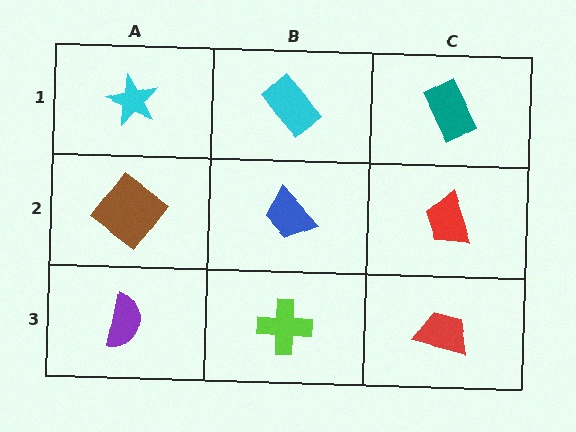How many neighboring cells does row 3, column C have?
2.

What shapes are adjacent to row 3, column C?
A red trapezoid (row 2, column C), a lime cross (row 3, column B).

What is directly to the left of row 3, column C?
A lime cross.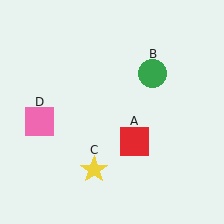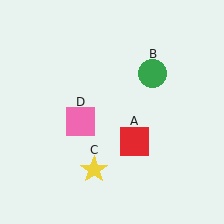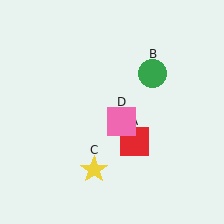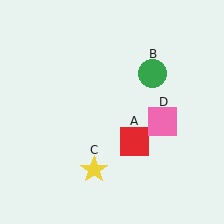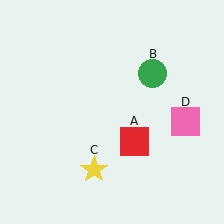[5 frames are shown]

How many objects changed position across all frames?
1 object changed position: pink square (object D).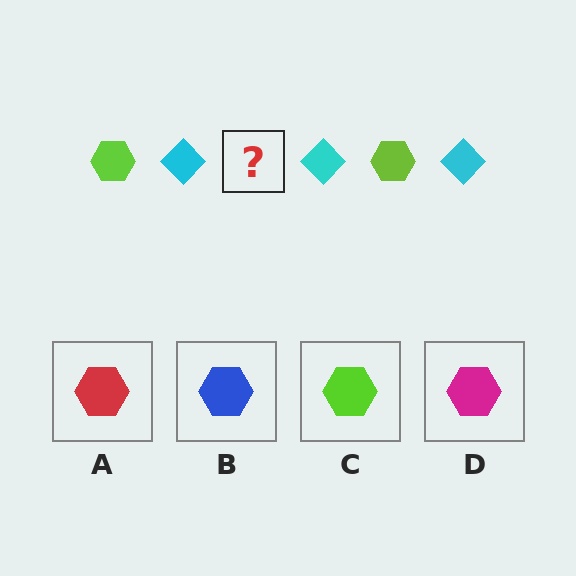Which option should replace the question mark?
Option C.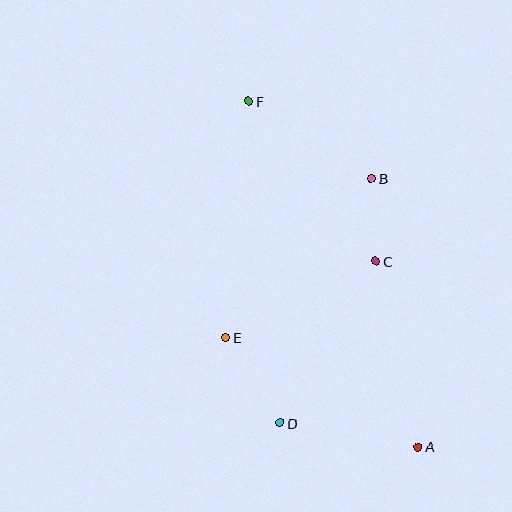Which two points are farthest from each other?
Points A and F are farthest from each other.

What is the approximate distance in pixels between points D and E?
The distance between D and E is approximately 101 pixels.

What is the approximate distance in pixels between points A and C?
The distance between A and C is approximately 190 pixels.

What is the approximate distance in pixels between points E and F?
The distance between E and F is approximately 238 pixels.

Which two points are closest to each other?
Points B and C are closest to each other.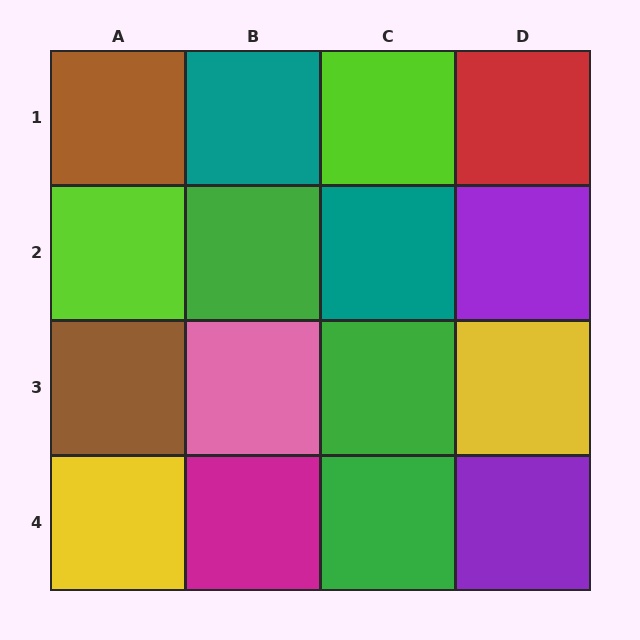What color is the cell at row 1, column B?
Teal.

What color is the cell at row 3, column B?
Pink.